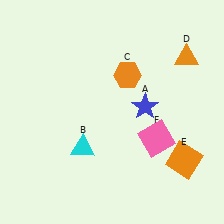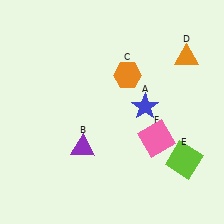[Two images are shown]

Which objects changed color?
B changed from cyan to purple. E changed from orange to lime.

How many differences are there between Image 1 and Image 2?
There are 2 differences between the two images.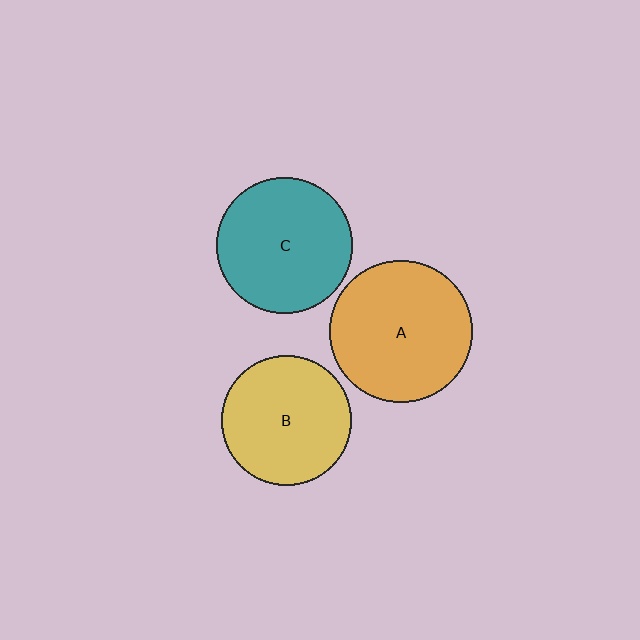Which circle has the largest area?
Circle A (orange).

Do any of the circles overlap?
No, none of the circles overlap.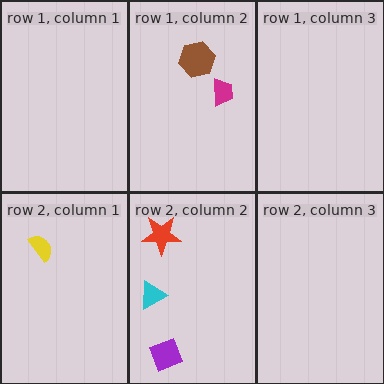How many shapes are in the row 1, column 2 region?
2.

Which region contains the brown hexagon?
The row 1, column 2 region.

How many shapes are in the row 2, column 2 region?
3.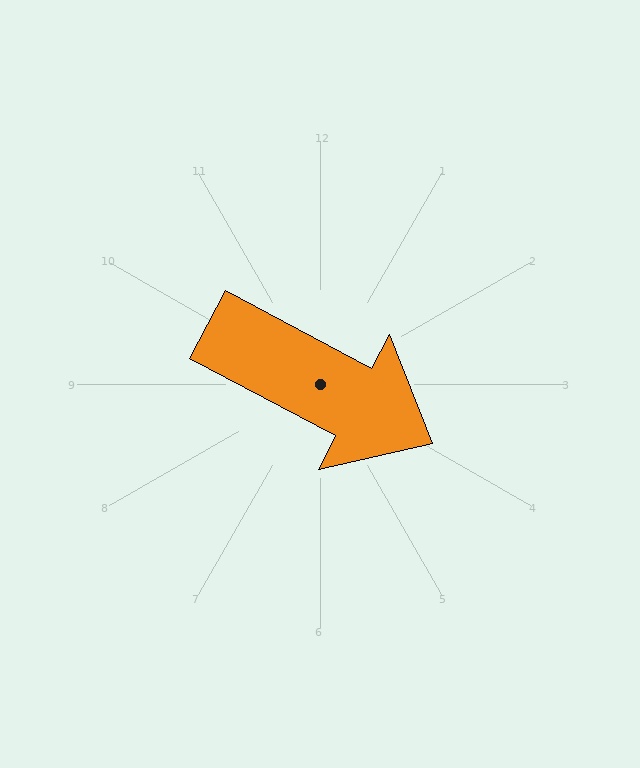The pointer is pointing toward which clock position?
Roughly 4 o'clock.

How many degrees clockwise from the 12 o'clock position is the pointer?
Approximately 118 degrees.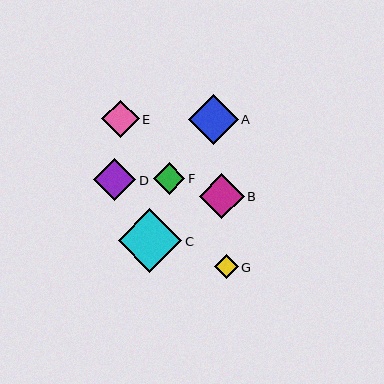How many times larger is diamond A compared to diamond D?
Diamond A is approximately 1.2 times the size of diamond D.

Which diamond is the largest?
Diamond C is the largest with a size of approximately 64 pixels.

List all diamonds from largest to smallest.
From largest to smallest: C, A, B, D, E, F, G.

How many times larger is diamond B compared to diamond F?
Diamond B is approximately 1.4 times the size of diamond F.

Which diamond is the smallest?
Diamond G is the smallest with a size of approximately 24 pixels.